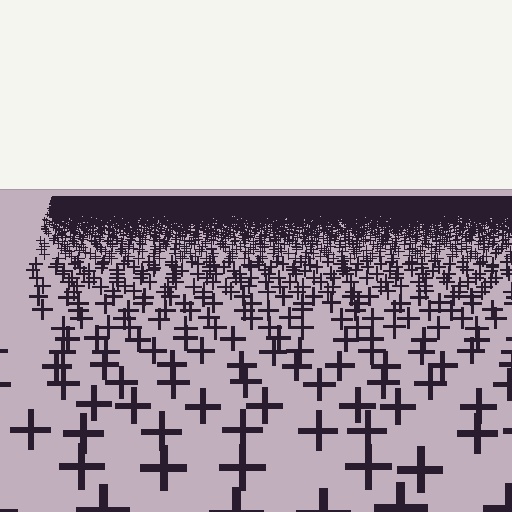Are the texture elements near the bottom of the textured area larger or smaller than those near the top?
Larger. Near the bottom, elements are closer to the viewer and appear at a bigger on-screen size.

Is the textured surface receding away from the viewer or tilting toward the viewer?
The surface is receding away from the viewer. Texture elements get smaller and denser toward the top.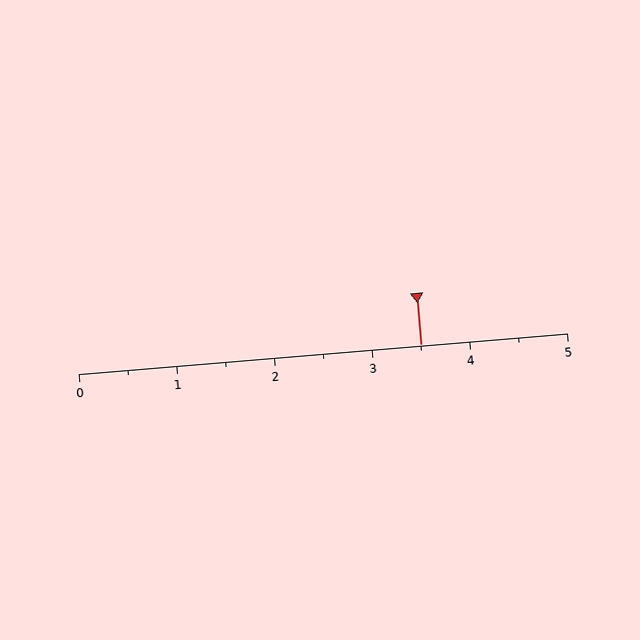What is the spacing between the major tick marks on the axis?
The major ticks are spaced 1 apart.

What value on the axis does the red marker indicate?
The marker indicates approximately 3.5.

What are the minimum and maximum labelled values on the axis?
The axis runs from 0 to 5.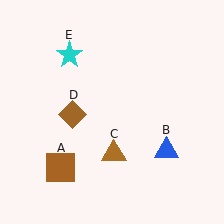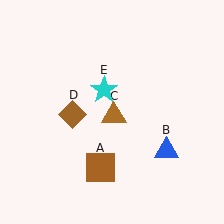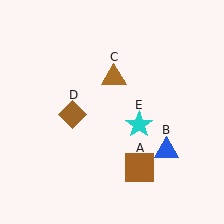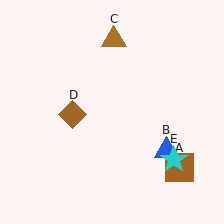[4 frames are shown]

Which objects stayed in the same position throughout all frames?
Blue triangle (object B) and brown diamond (object D) remained stationary.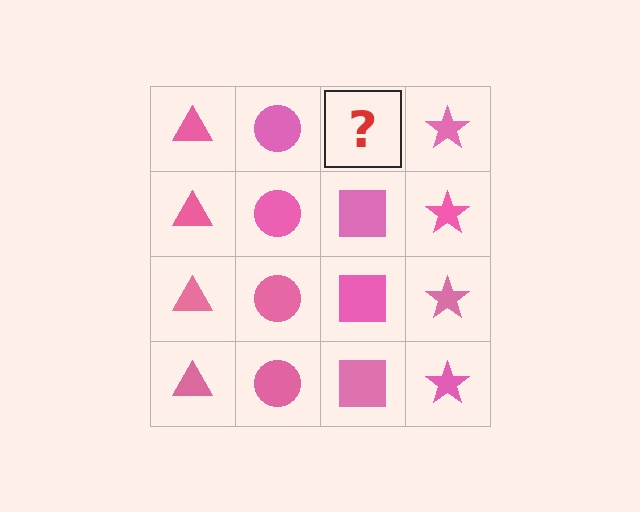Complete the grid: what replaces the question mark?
The question mark should be replaced with a pink square.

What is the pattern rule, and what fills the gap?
The rule is that each column has a consistent shape. The gap should be filled with a pink square.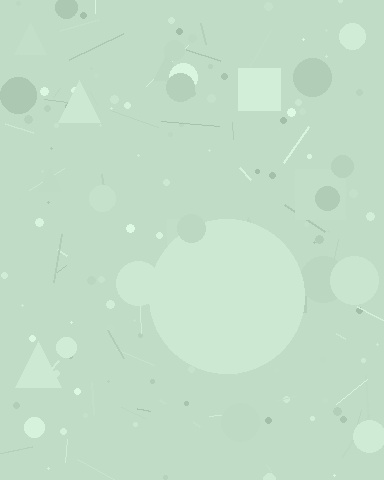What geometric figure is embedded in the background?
A circle is embedded in the background.